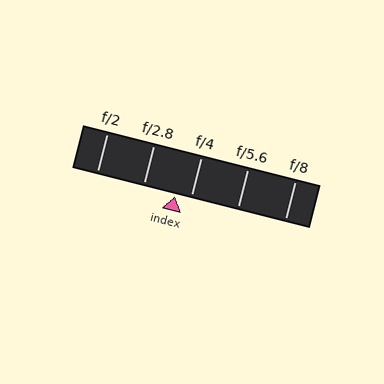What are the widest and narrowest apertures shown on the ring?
The widest aperture shown is f/2 and the narrowest is f/8.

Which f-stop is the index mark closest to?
The index mark is closest to f/4.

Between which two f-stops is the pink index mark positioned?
The index mark is between f/2.8 and f/4.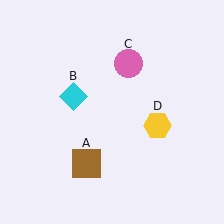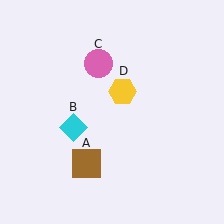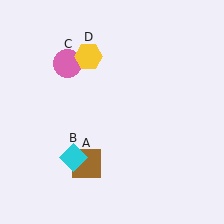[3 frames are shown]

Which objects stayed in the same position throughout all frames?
Brown square (object A) remained stationary.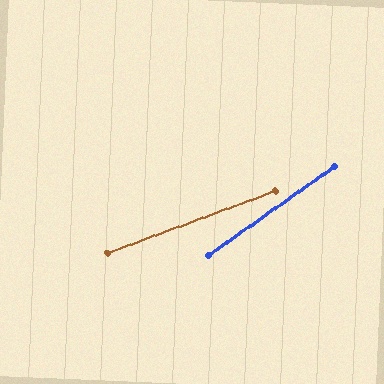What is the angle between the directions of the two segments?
Approximately 15 degrees.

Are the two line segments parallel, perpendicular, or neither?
Neither parallel nor perpendicular — they differ by about 15°.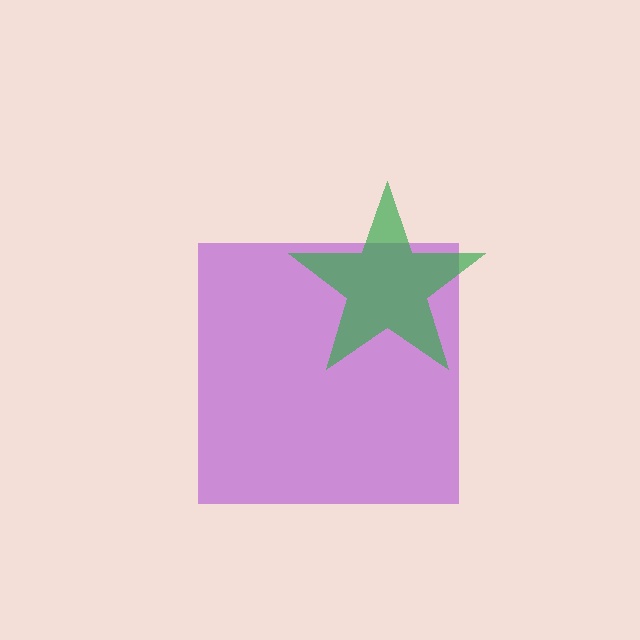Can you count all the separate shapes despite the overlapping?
Yes, there are 2 separate shapes.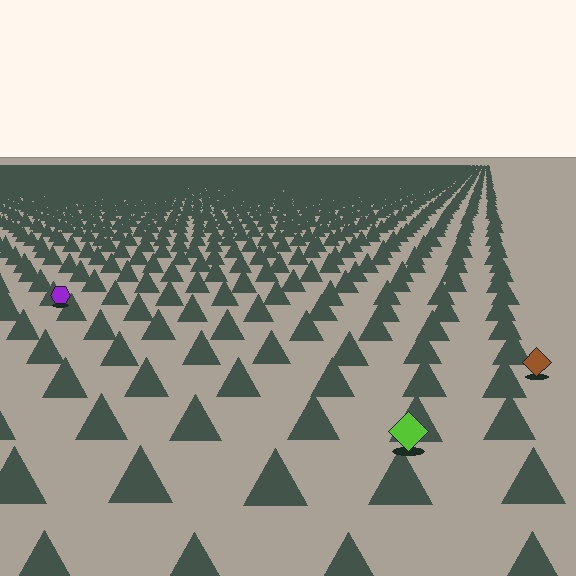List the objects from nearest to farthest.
From nearest to farthest: the lime diamond, the brown diamond, the purple hexagon.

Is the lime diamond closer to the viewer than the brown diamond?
Yes. The lime diamond is closer — you can tell from the texture gradient: the ground texture is coarser near it.